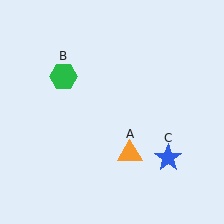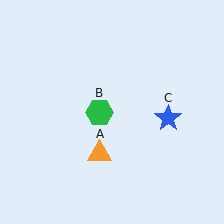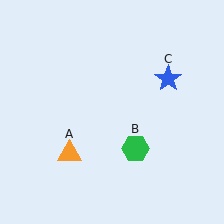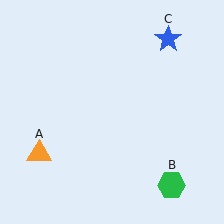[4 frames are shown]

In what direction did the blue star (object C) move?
The blue star (object C) moved up.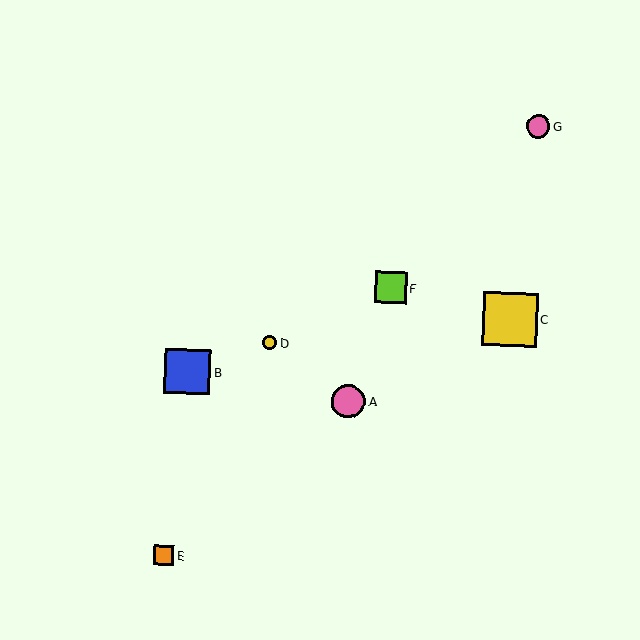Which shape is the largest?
The yellow square (labeled C) is the largest.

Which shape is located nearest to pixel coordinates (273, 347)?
The yellow circle (labeled D) at (270, 343) is nearest to that location.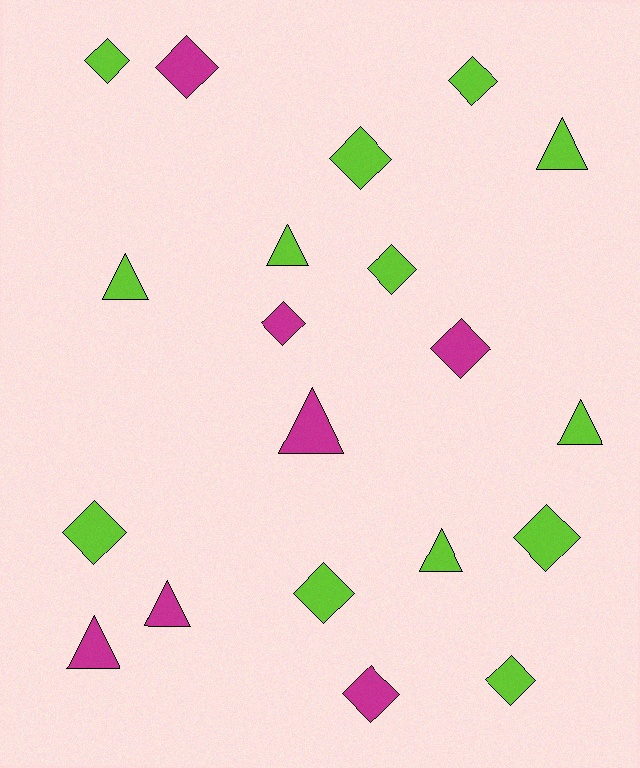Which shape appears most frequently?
Diamond, with 12 objects.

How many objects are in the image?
There are 20 objects.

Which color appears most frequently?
Lime, with 13 objects.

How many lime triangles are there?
There are 5 lime triangles.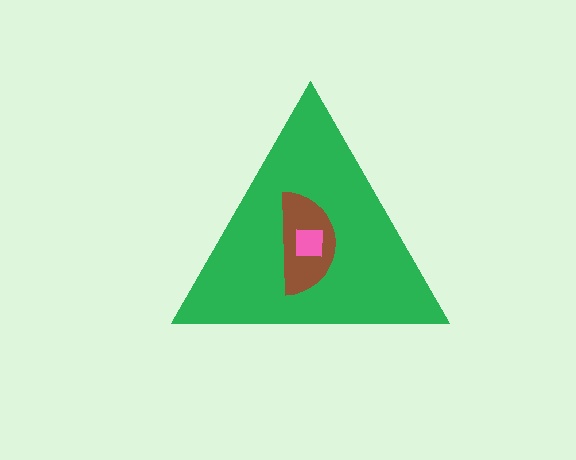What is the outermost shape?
The green triangle.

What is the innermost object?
The pink square.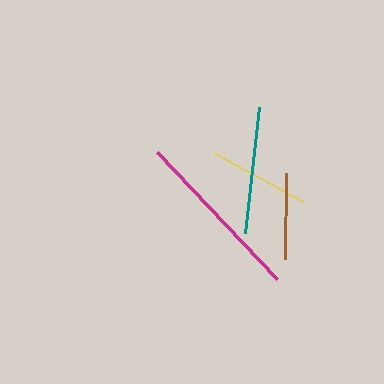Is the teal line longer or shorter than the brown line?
The teal line is longer than the brown line.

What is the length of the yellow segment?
The yellow segment is approximately 101 pixels long.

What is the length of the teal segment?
The teal segment is approximately 127 pixels long.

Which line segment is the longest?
The magenta line is the longest at approximately 175 pixels.